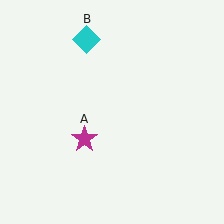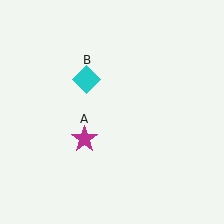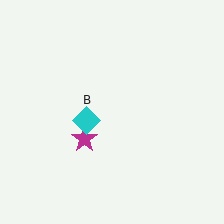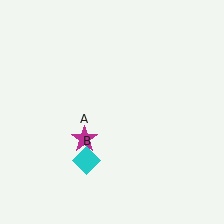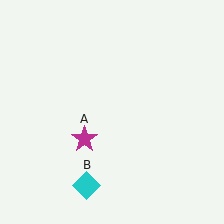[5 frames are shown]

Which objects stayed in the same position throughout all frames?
Magenta star (object A) remained stationary.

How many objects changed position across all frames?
1 object changed position: cyan diamond (object B).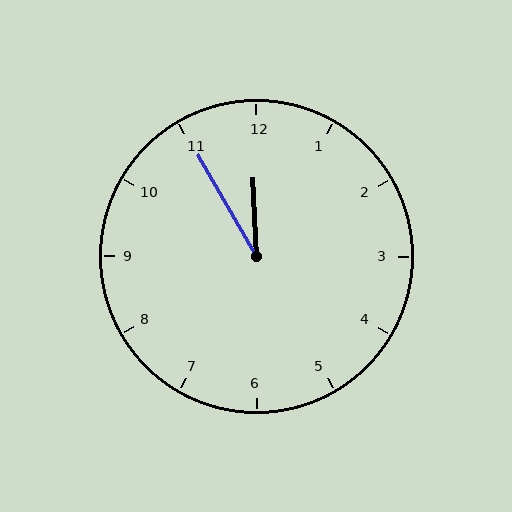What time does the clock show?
11:55.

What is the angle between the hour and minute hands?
Approximately 28 degrees.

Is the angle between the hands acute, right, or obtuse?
It is acute.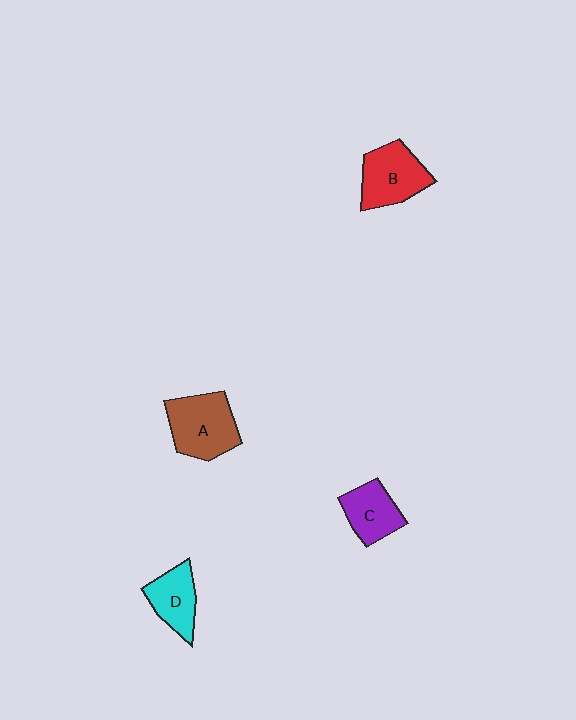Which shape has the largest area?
Shape A (brown).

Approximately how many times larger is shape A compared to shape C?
Approximately 1.4 times.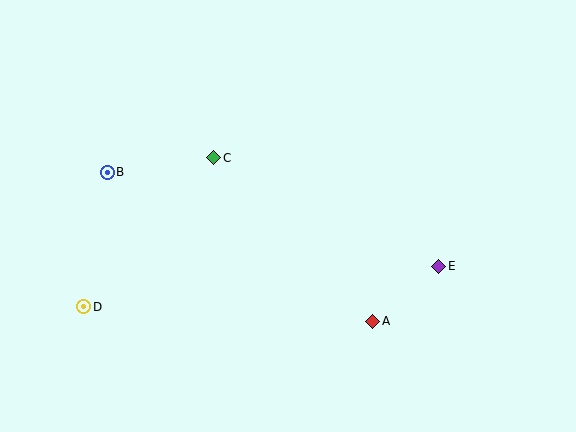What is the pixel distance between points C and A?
The distance between C and A is 228 pixels.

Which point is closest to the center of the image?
Point C at (214, 158) is closest to the center.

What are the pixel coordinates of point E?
Point E is at (439, 266).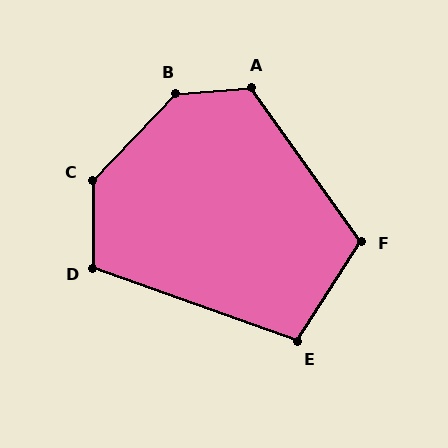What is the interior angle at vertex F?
Approximately 112 degrees (obtuse).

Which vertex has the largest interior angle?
B, at approximately 138 degrees.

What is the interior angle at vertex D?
Approximately 110 degrees (obtuse).